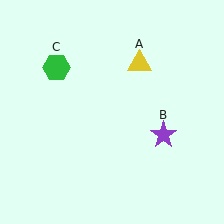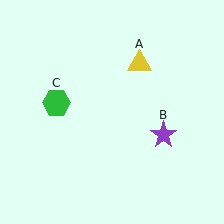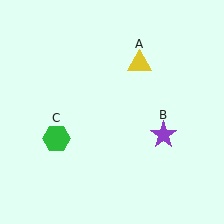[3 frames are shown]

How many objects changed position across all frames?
1 object changed position: green hexagon (object C).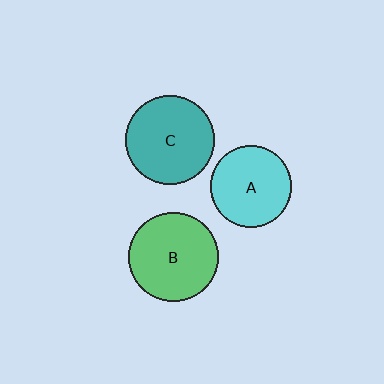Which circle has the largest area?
Circle B (green).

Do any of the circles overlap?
No, none of the circles overlap.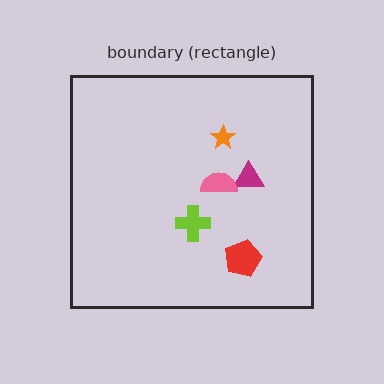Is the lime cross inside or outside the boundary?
Inside.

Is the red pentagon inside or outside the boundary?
Inside.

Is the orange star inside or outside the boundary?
Inside.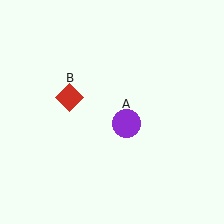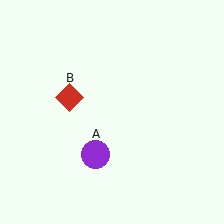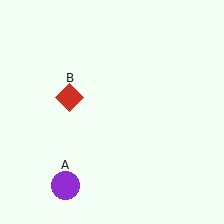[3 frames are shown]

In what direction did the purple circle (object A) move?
The purple circle (object A) moved down and to the left.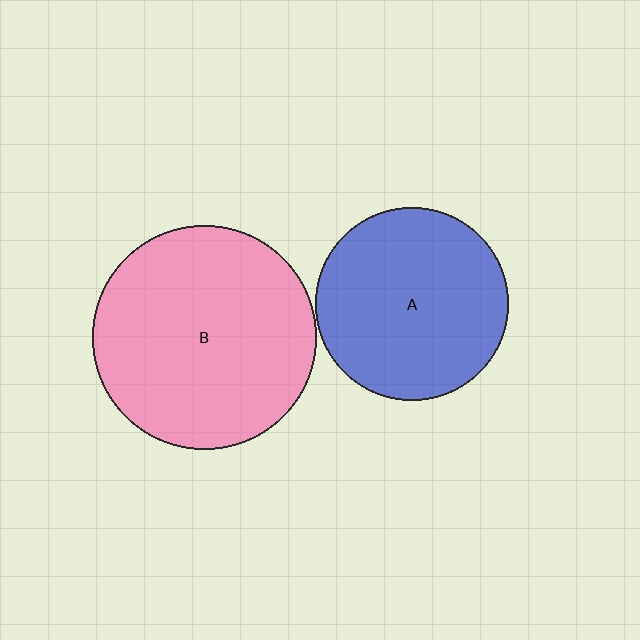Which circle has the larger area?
Circle B (pink).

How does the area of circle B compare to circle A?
Approximately 1.3 times.